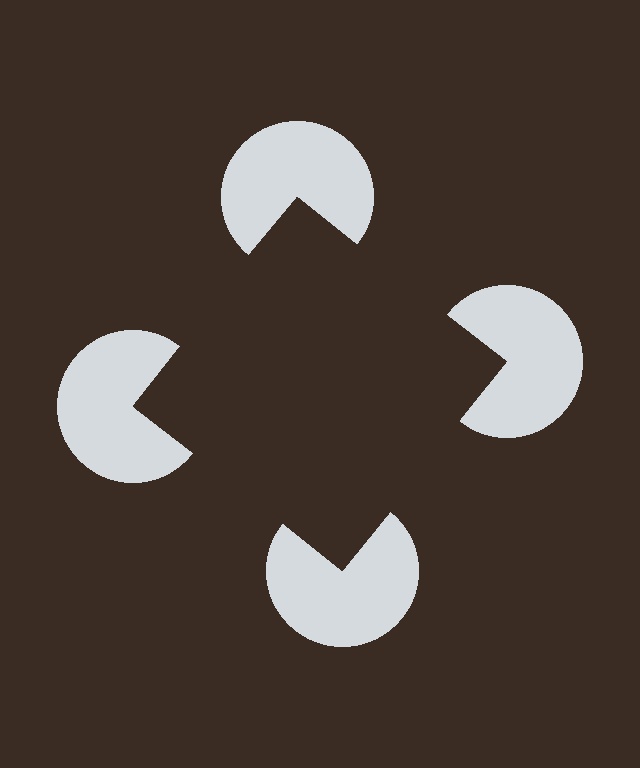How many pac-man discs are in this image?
There are 4 — one at each vertex of the illusory square.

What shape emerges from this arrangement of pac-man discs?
An illusory square — its edges are inferred from the aligned wedge cuts in the pac-man discs, not physically drawn.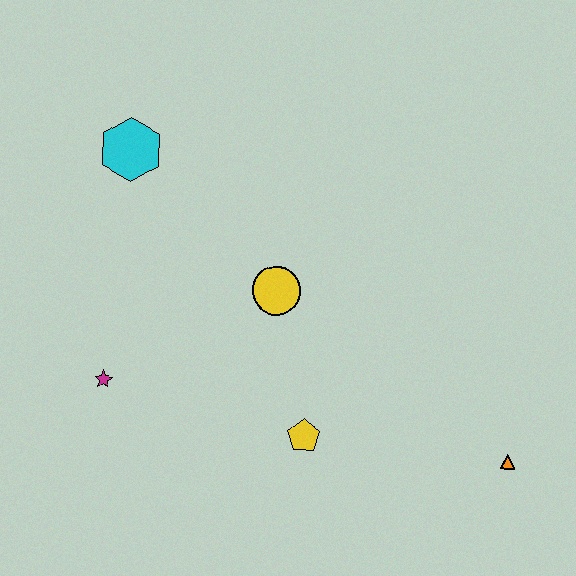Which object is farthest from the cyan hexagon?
The orange triangle is farthest from the cyan hexagon.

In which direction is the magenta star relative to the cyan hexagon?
The magenta star is below the cyan hexagon.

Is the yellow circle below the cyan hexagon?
Yes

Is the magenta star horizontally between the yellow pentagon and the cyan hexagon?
No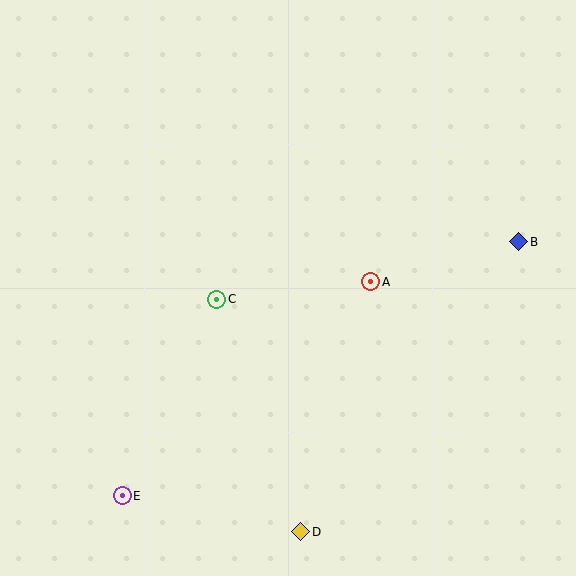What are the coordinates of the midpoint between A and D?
The midpoint between A and D is at (336, 407).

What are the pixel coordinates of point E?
Point E is at (122, 496).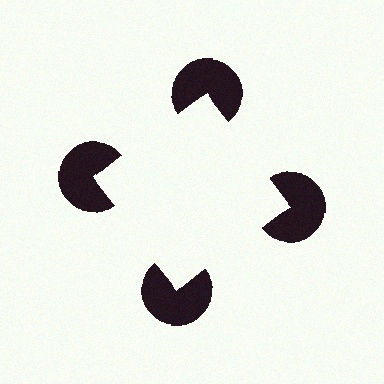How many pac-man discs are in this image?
There are 4 — one at each vertex of the illusory square.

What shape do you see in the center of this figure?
An illusory square — its edges are inferred from the aligned wedge cuts in the pac-man discs, not physically drawn.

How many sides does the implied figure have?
4 sides.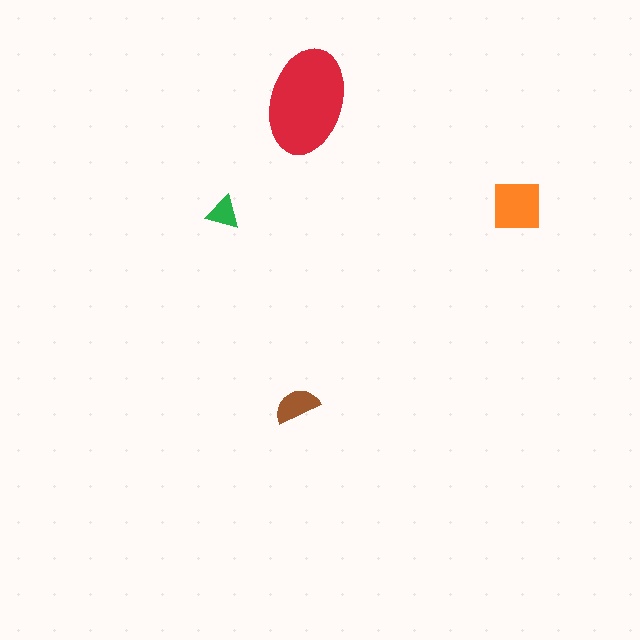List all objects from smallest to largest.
The green triangle, the brown semicircle, the orange square, the red ellipse.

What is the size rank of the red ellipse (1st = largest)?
1st.